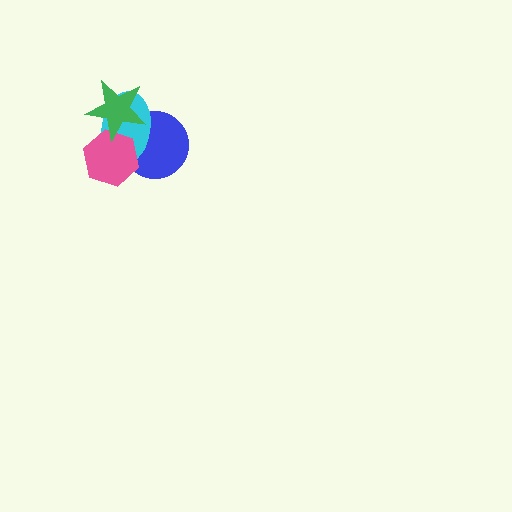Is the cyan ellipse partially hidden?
Yes, it is partially covered by another shape.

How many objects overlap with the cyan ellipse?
3 objects overlap with the cyan ellipse.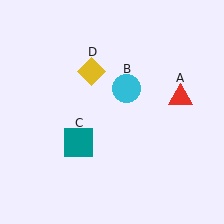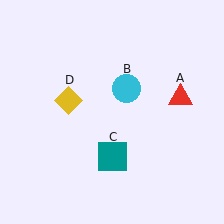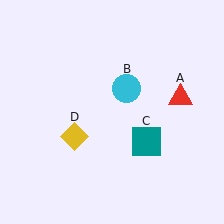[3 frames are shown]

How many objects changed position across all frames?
2 objects changed position: teal square (object C), yellow diamond (object D).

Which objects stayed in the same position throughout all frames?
Red triangle (object A) and cyan circle (object B) remained stationary.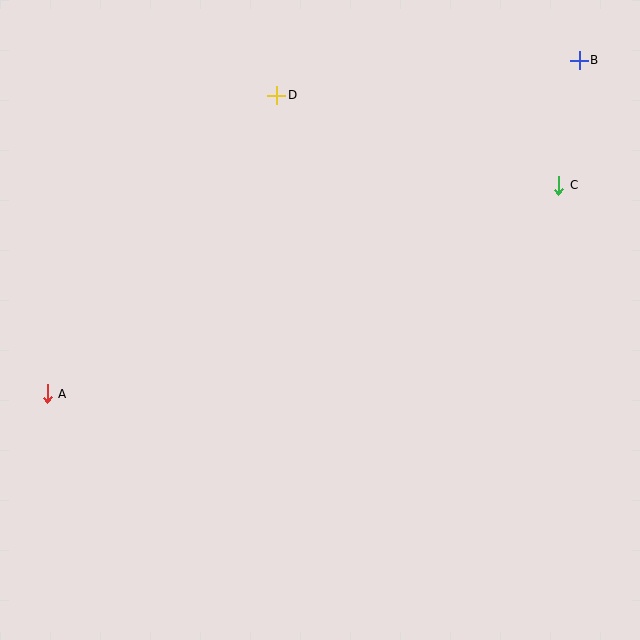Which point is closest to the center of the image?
Point D at (277, 95) is closest to the center.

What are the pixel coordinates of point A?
Point A is at (47, 394).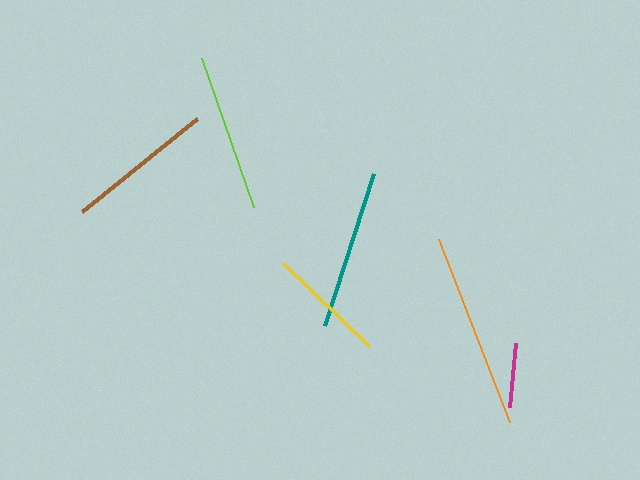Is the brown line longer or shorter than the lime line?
The lime line is longer than the brown line.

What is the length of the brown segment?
The brown segment is approximately 148 pixels long.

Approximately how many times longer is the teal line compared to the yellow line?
The teal line is approximately 1.3 times the length of the yellow line.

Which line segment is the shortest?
The magenta line is the shortest at approximately 65 pixels.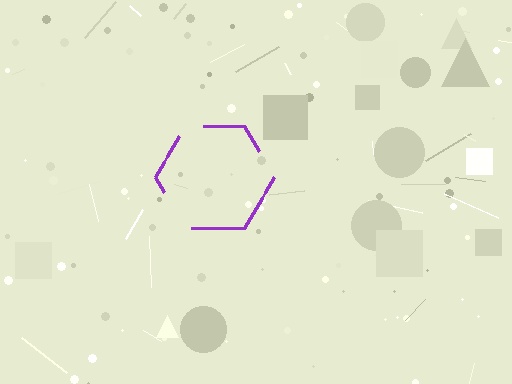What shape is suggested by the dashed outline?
The dashed outline suggests a hexagon.